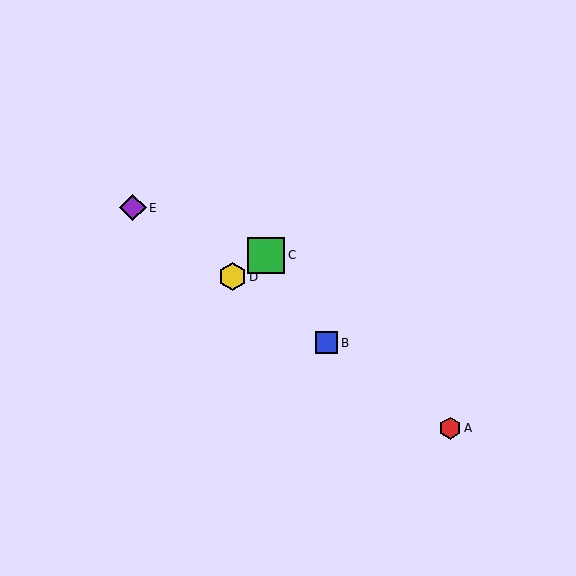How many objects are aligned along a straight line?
4 objects (A, B, D, E) are aligned along a straight line.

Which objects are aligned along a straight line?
Objects A, B, D, E are aligned along a straight line.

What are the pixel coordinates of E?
Object E is at (133, 208).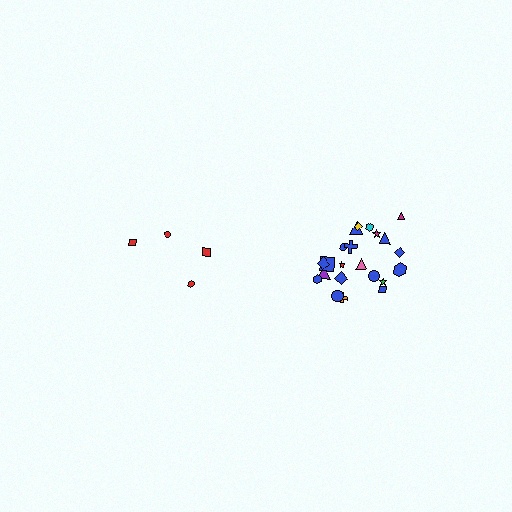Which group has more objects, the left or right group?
The right group.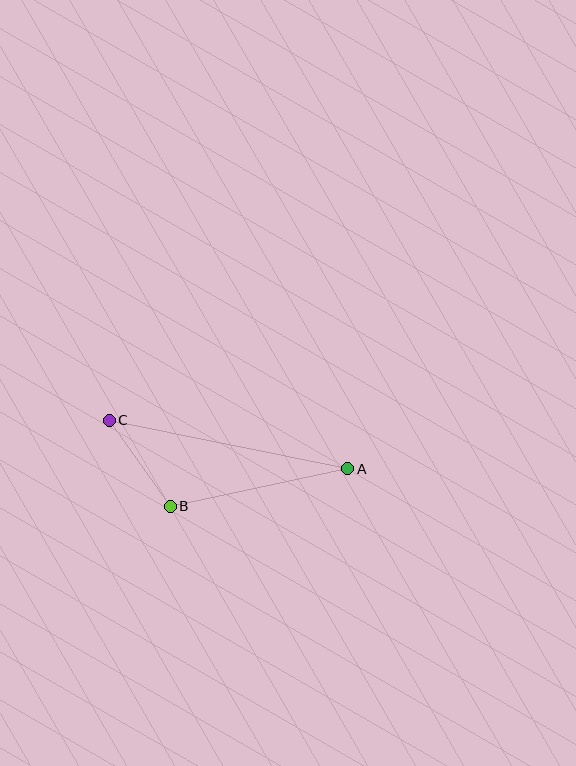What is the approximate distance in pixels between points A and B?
The distance between A and B is approximately 181 pixels.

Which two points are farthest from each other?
Points A and C are farthest from each other.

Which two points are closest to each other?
Points B and C are closest to each other.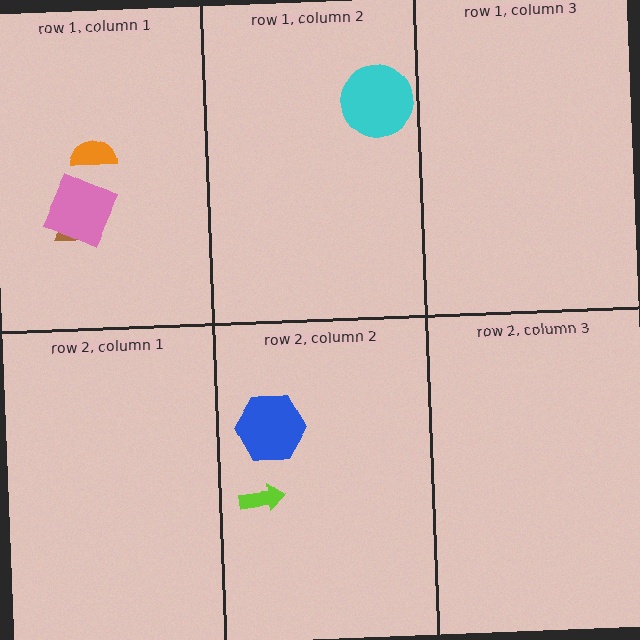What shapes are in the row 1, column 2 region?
The cyan circle.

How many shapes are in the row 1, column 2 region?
1.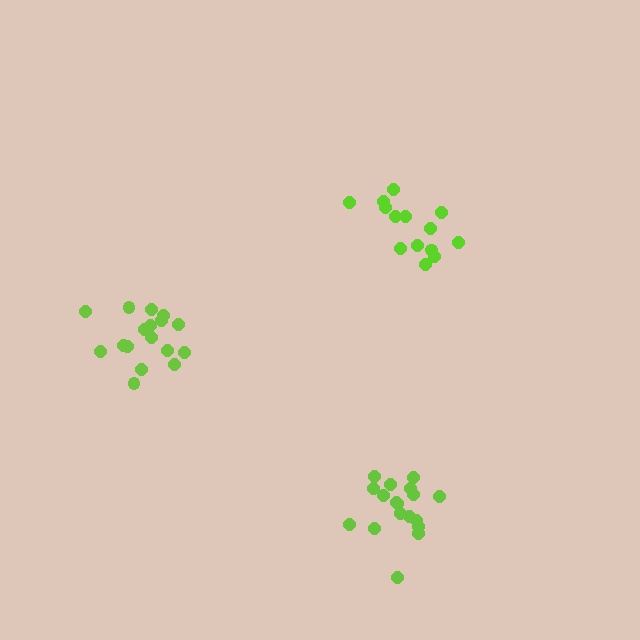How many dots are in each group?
Group 1: 17 dots, Group 2: 14 dots, Group 3: 18 dots (49 total).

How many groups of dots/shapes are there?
There are 3 groups.